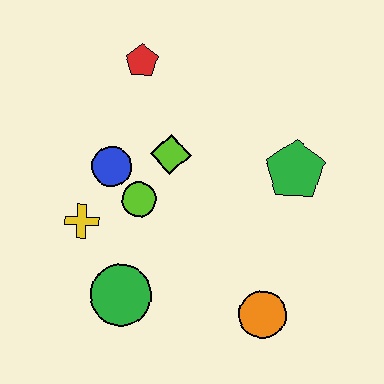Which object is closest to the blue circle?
The lime circle is closest to the blue circle.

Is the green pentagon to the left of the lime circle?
No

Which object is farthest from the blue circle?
The orange circle is farthest from the blue circle.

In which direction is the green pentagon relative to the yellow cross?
The green pentagon is to the right of the yellow cross.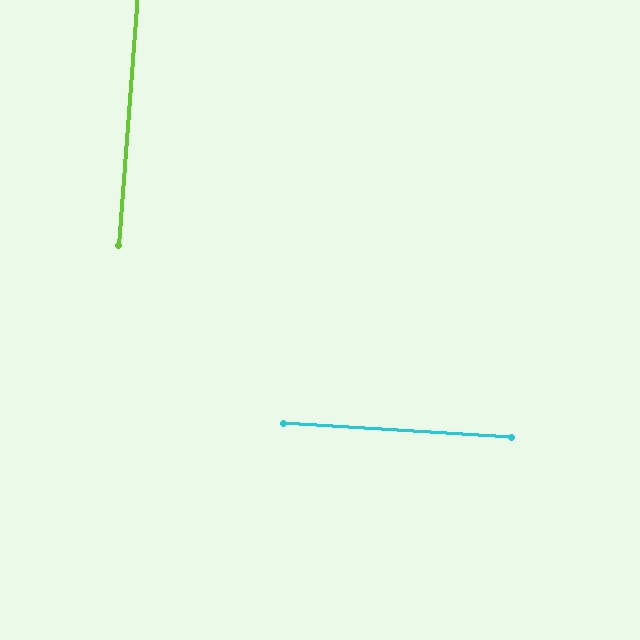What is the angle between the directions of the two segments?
Approximately 89 degrees.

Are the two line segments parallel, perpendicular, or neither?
Perpendicular — they meet at approximately 89°.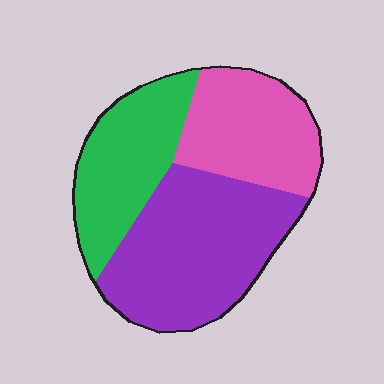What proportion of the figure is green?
Green takes up between a sixth and a third of the figure.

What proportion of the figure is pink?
Pink covers roughly 30% of the figure.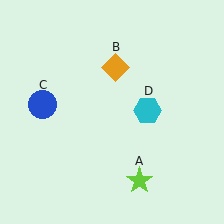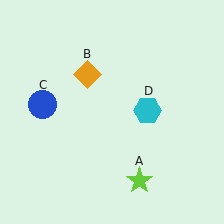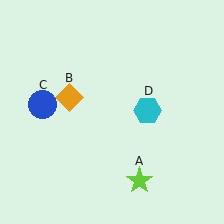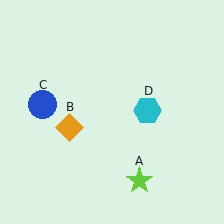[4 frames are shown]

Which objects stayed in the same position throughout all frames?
Lime star (object A) and blue circle (object C) and cyan hexagon (object D) remained stationary.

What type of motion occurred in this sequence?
The orange diamond (object B) rotated counterclockwise around the center of the scene.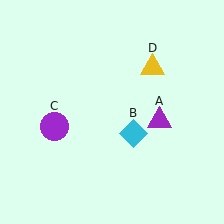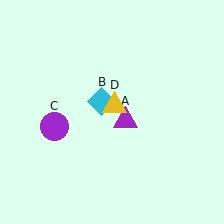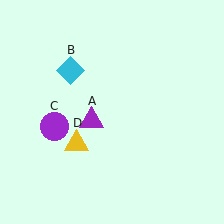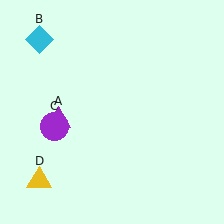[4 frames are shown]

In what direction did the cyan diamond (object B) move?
The cyan diamond (object B) moved up and to the left.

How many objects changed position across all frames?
3 objects changed position: purple triangle (object A), cyan diamond (object B), yellow triangle (object D).